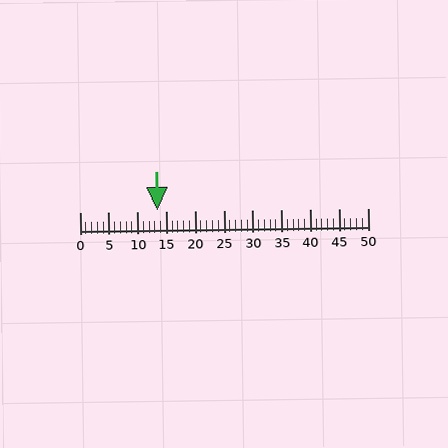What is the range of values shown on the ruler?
The ruler shows values from 0 to 50.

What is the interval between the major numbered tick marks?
The major tick marks are spaced 5 units apart.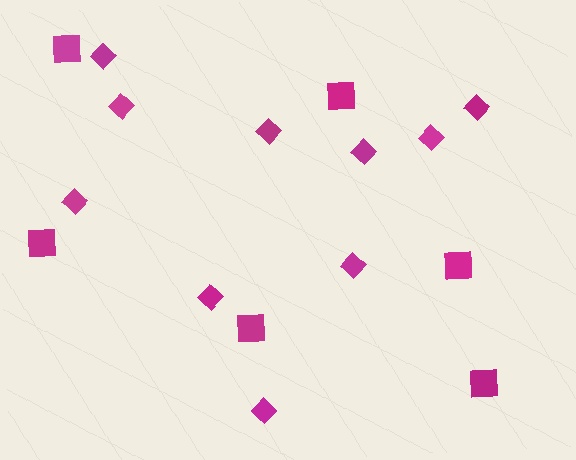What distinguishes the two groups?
There are 2 groups: one group of diamonds (10) and one group of squares (6).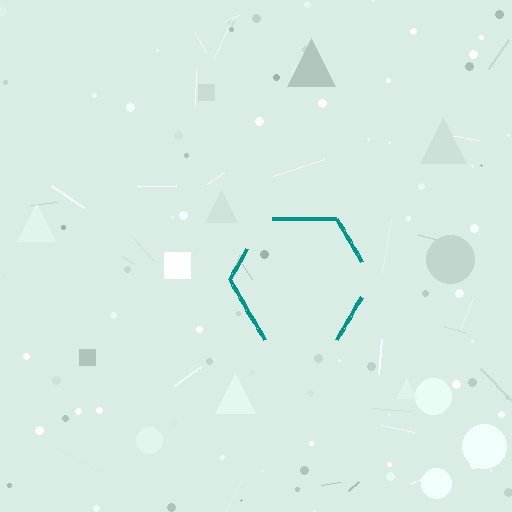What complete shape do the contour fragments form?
The contour fragments form a hexagon.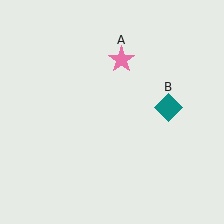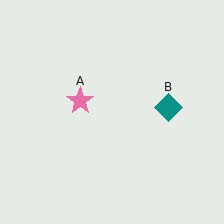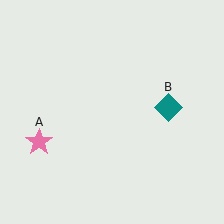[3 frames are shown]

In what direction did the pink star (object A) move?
The pink star (object A) moved down and to the left.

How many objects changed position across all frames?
1 object changed position: pink star (object A).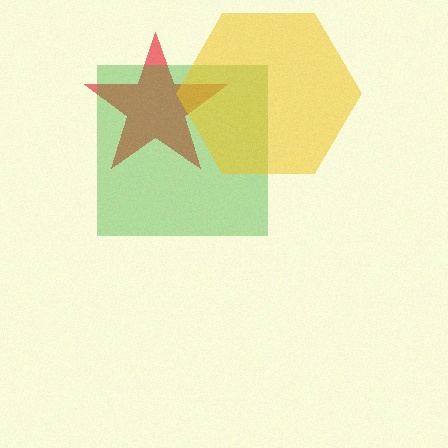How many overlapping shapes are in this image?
There are 3 overlapping shapes in the image.